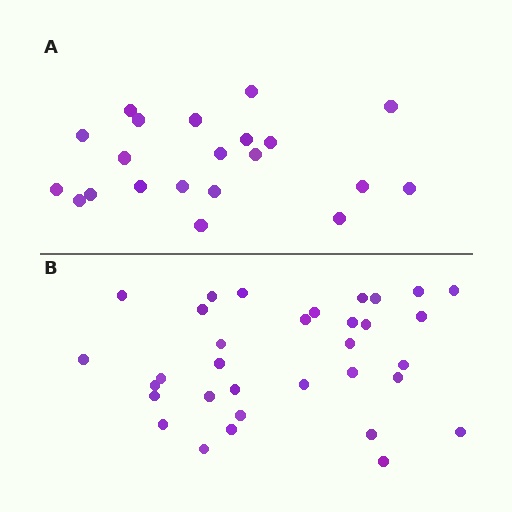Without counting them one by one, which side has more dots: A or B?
Region B (the bottom region) has more dots.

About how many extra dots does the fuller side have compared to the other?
Region B has roughly 12 or so more dots than region A.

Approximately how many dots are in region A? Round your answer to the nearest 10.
About 20 dots. (The exact count is 21, which rounds to 20.)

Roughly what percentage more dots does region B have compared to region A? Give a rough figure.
About 55% more.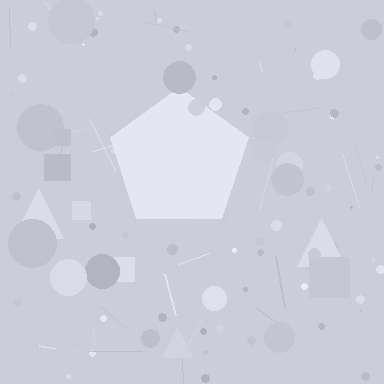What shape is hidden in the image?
A pentagon is hidden in the image.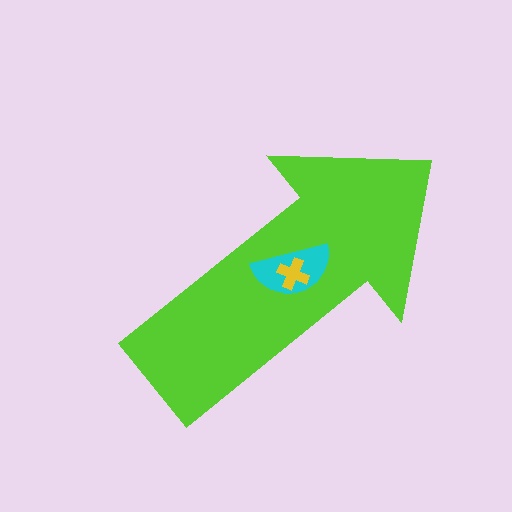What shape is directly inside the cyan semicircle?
The yellow cross.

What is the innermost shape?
The yellow cross.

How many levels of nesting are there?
3.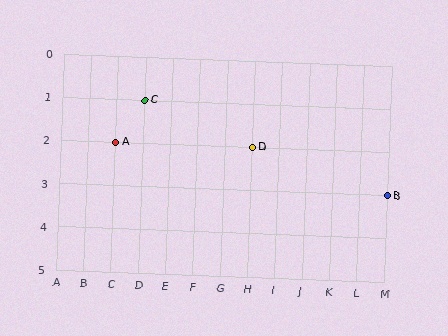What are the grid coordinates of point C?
Point C is at grid coordinates (D, 1).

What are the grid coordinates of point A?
Point A is at grid coordinates (C, 2).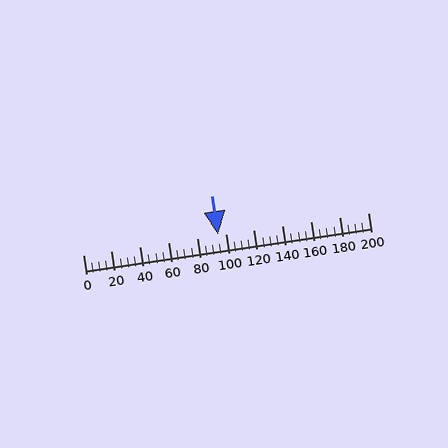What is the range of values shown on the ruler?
The ruler shows values from 0 to 200.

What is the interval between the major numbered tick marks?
The major tick marks are spaced 20 units apart.